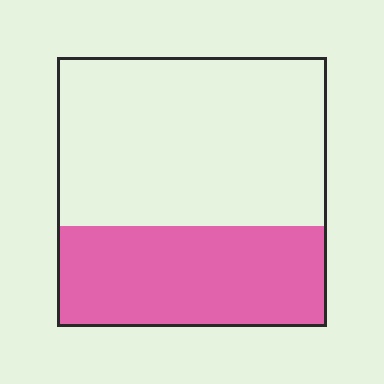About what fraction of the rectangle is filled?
About three eighths (3/8).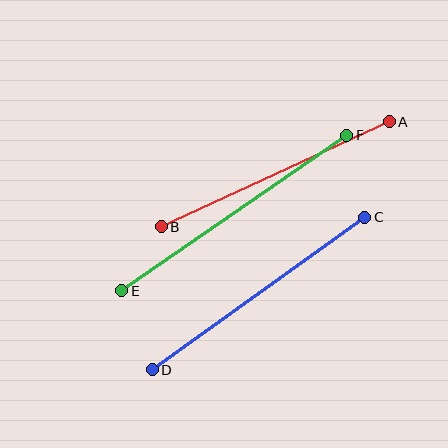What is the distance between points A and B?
The distance is approximately 251 pixels.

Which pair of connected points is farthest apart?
Points E and F are farthest apart.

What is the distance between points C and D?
The distance is approximately 261 pixels.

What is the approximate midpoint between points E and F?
The midpoint is at approximately (234, 213) pixels.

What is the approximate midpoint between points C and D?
The midpoint is at approximately (258, 293) pixels.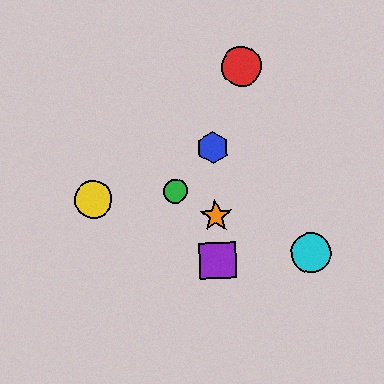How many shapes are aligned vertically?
3 shapes (the blue hexagon, the purple square, the orange star) are aligned vertically.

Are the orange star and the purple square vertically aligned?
Yes, both are at x≈216.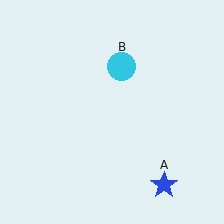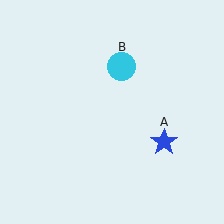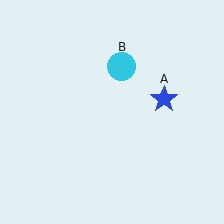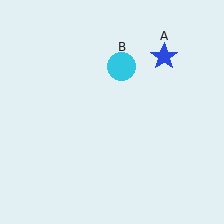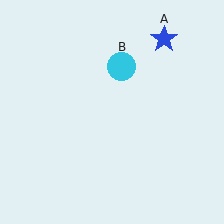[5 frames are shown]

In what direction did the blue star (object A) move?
The blue star (object A) moved up.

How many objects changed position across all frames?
1 object changed position: blue star (object A).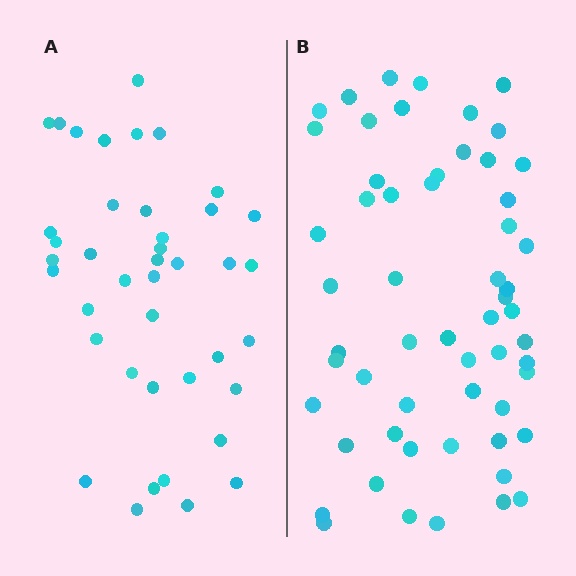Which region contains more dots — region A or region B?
Region B (the right region) has more dots.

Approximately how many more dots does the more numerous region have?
Region B has approximately 15 more dots than region A.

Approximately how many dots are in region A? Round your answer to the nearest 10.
About 40 dots. (The exact count is 41, which rounds to 40.)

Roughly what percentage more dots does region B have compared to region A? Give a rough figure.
About 40% more.